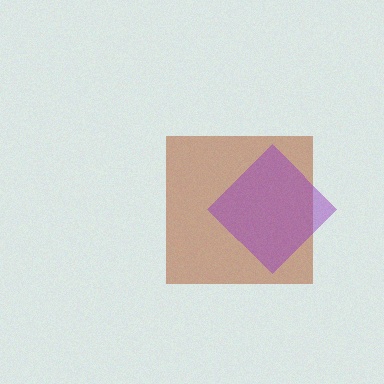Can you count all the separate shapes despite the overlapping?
Yes, there are 2 separate shapes.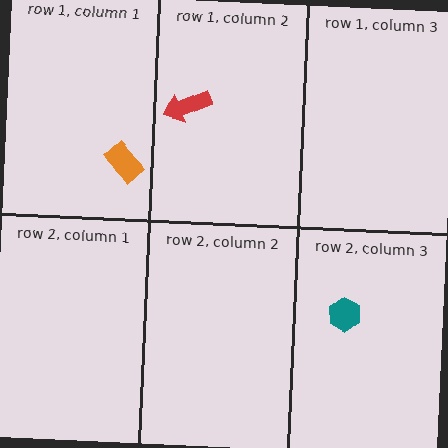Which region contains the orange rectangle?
The row 1, column 1 region.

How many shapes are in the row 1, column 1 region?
1.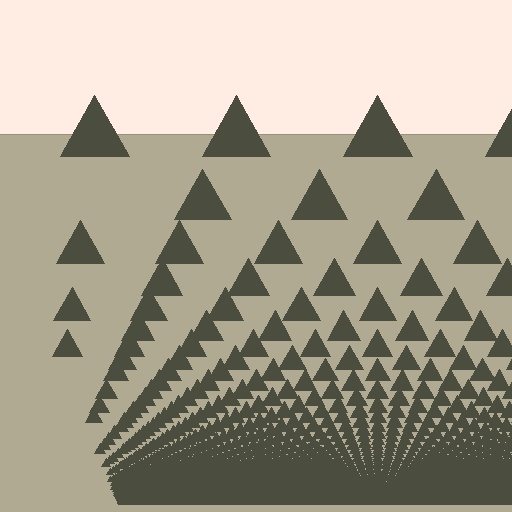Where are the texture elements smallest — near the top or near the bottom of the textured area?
Near the bottom.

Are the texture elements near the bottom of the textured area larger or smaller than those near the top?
Smaller. The gradient is inverted — elements near the bottom are smaller and denser.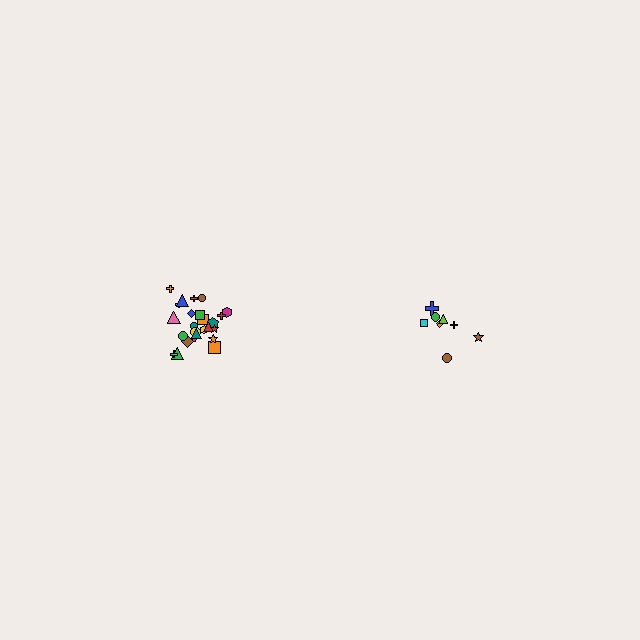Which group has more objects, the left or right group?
The left group.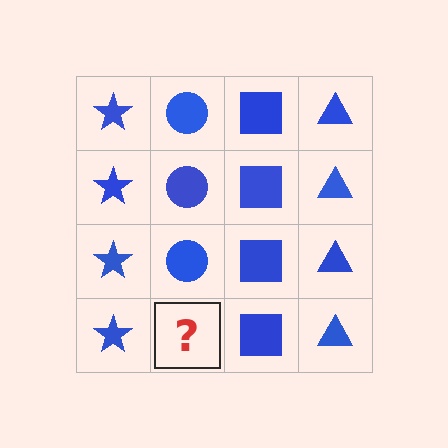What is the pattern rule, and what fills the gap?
The rule is that each column has a consistent shape. The gap should be filled with a blue circle.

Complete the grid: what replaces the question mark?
The question mark should be replaced with a blue circle.